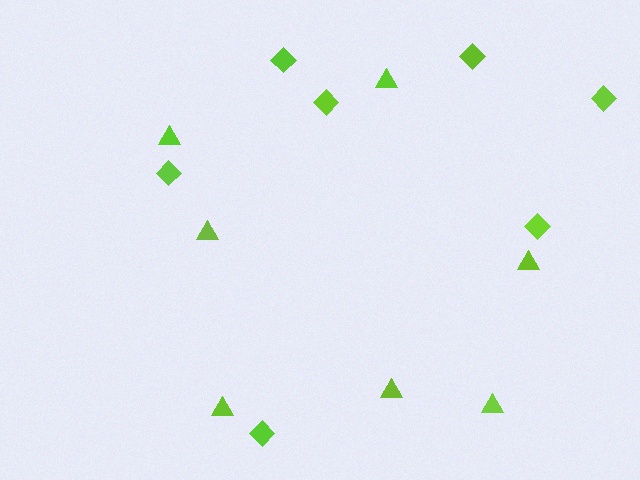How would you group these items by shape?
There are 2 groups: one group of diamonds (7) and one group of triangles (7).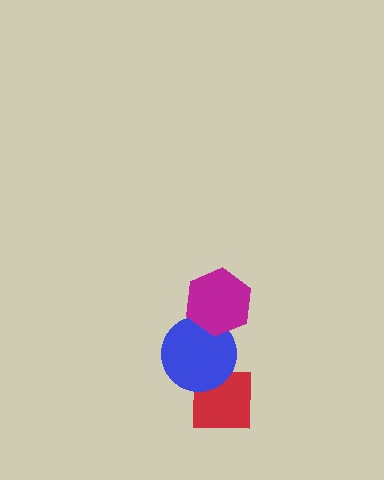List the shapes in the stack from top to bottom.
From top to bottom: the magenta hexagon, the blue circle, the red square.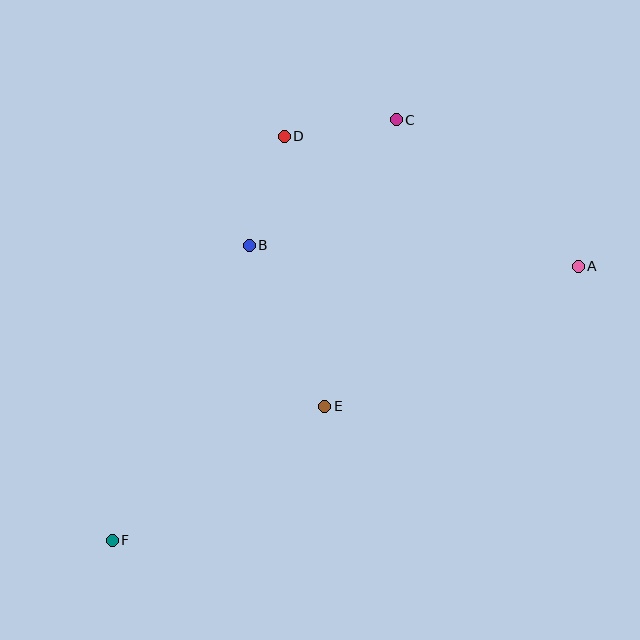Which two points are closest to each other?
Points C and D are closest to each other.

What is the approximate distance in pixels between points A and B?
The distance between A and B is approximately 330 pixels.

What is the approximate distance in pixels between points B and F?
The distance between B and F is approximately 325 pixels.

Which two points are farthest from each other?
Points A and F are farthest from each other.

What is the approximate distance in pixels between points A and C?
The distance between A and C is approximately 234 pixels.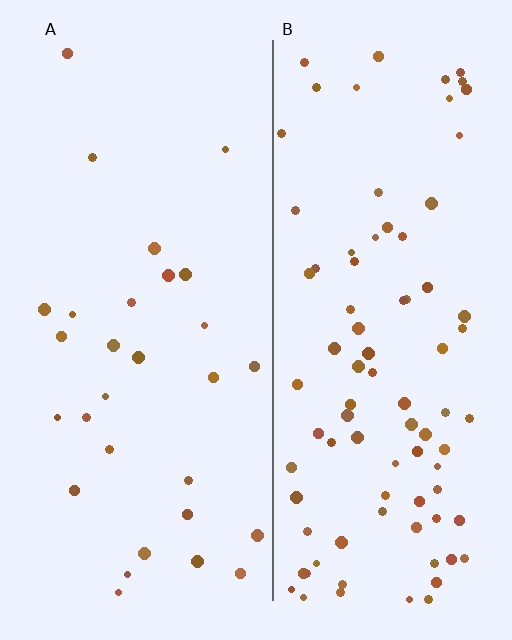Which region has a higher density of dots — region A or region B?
B (the right).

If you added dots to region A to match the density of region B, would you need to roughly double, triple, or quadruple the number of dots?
Approximately triple.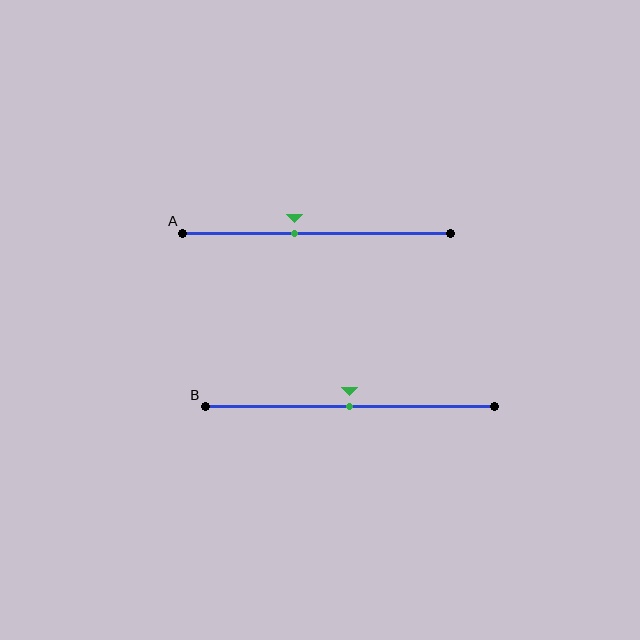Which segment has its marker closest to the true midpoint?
Segment B has its marker closest to the true midpoint.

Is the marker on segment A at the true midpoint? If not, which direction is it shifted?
No, the marker on segment A is shifted to the left by about 8% of the segment length.